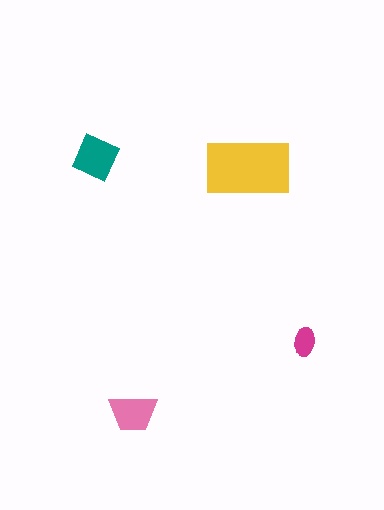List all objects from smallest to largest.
The magenta ellipse, the pink trapezoid, the teal diamond, the yellow rectangle.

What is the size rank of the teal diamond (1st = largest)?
2nd.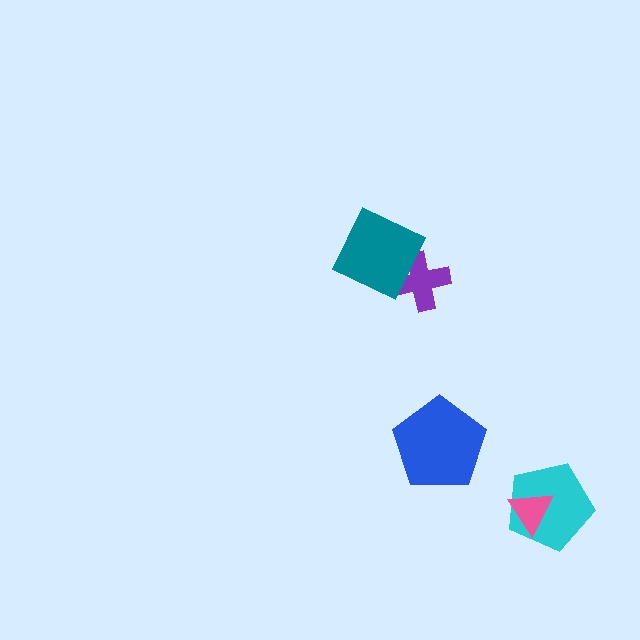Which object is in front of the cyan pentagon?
The pink triangle is in front of the cyan pentagon.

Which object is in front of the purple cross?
The teal diamond is in front of the purple cross.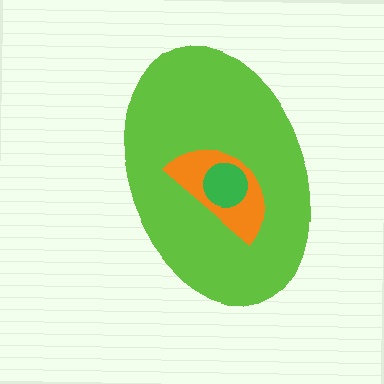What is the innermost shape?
The green circle.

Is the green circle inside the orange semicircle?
Yes.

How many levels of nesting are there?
3.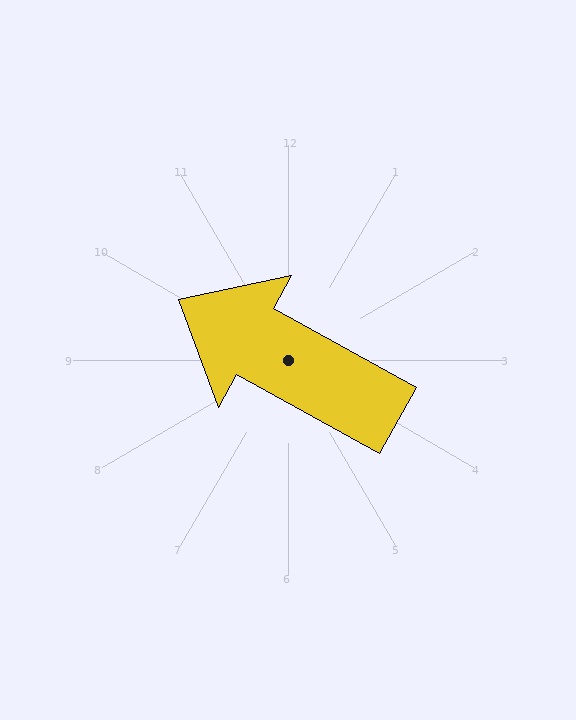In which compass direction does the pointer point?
Northwest.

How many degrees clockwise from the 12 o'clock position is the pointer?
Approximately 299 degrees.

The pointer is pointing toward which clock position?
Roughly 10 o'clock.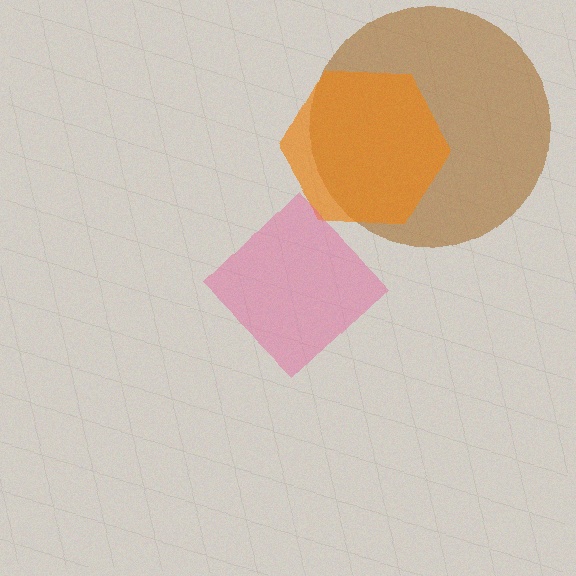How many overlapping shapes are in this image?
There are 3 overlapping shapes in the image.